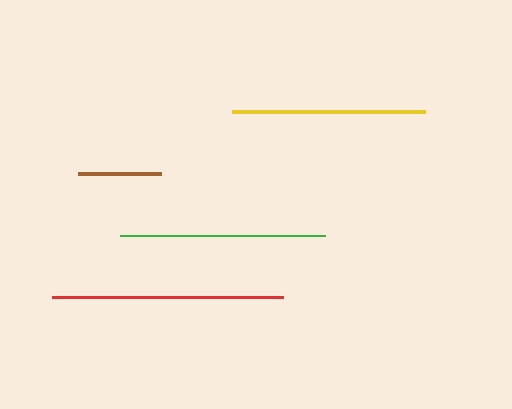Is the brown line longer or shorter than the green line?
The green line is longer than the brown line.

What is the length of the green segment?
The green segment is approximately 205 pixels long.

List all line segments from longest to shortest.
From longest to shortest: red, green, yellow, brown.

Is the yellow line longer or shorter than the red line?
The red line is longer than the yellow line.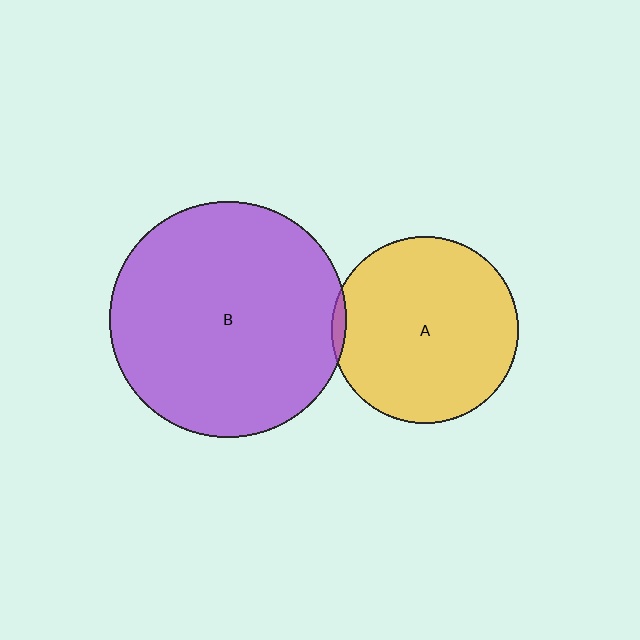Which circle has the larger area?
Circle B (purple).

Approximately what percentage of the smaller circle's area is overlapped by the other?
Approximately 5%.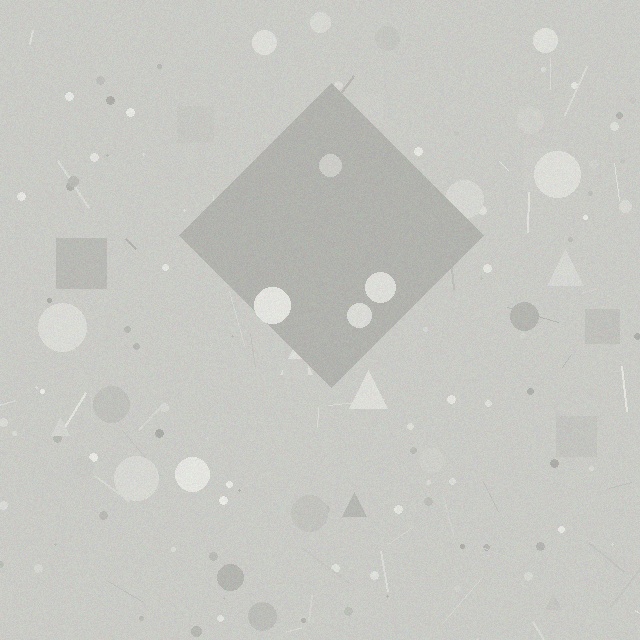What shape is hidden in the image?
A diamond is hidden in the image.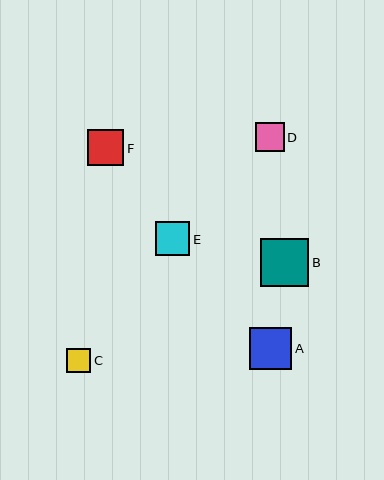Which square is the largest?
Square B is the largest with a size of approximately 48 pixels.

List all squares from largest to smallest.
From largest to smallest: B, A, F, E, D, C.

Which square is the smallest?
Square C is the smallest with a size of approximately 24 pixels.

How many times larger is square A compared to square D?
Square A is approximately 1.5 times the size of square D.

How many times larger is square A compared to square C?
Square A is approximately 1.7 times the size of square C.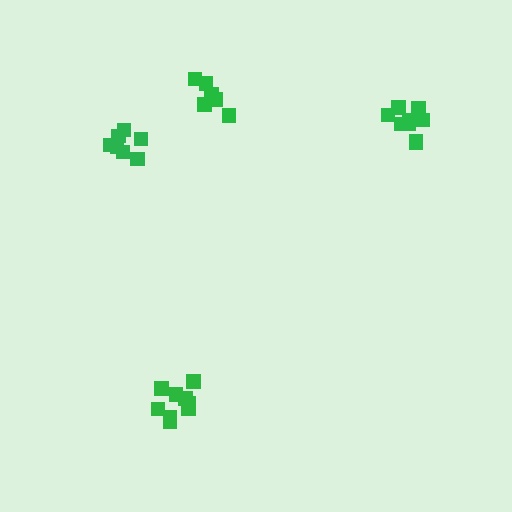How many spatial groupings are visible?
There are 4 spatial groupings.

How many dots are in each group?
Group 1: 7 dots, Group 2: 6 dots, Group 3: 9 dots, Group 4: 9 dots (31 total).